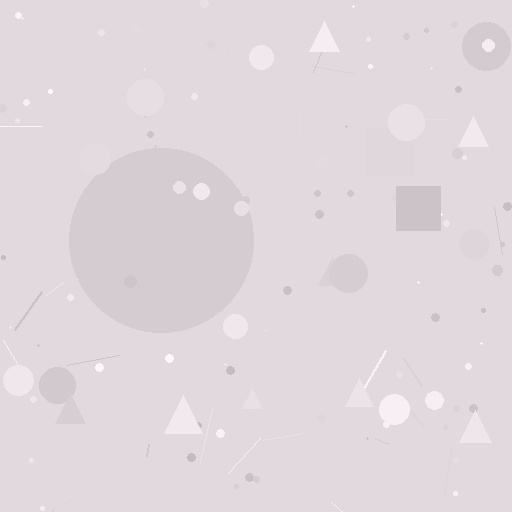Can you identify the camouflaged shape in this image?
The camouflaged shape is a circle.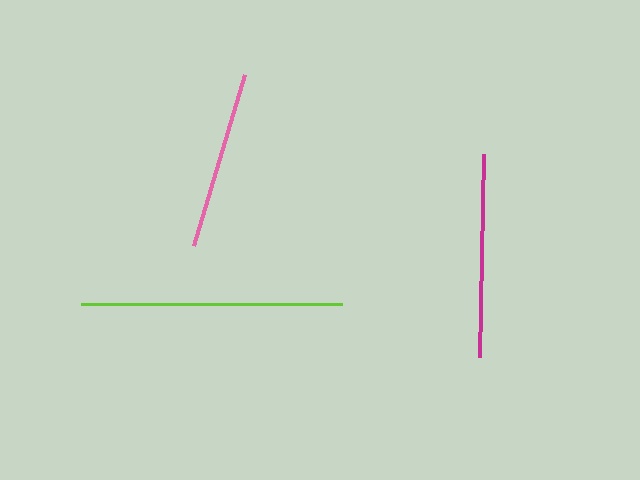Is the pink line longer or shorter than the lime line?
The lime line is longer than the pink line.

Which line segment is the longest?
The lime line is the longest at approximately 261 pixels.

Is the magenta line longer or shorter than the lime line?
The lime line is longer than the magenta line.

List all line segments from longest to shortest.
From longest to shortest: lime, magenta, pink.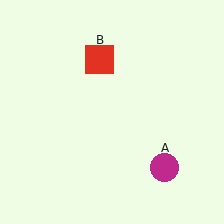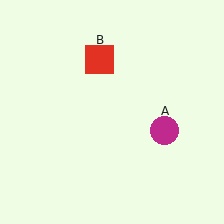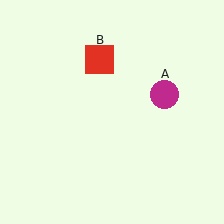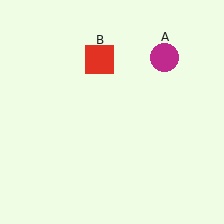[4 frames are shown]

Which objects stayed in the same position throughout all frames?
Red square (object B) remained stationary.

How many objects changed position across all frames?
1 object changed position: magenta circle (object A).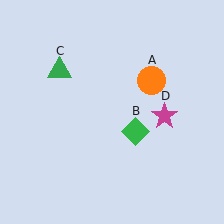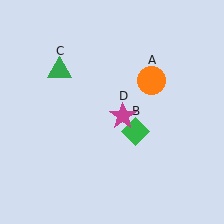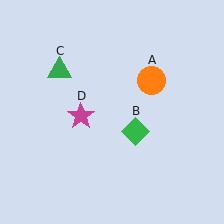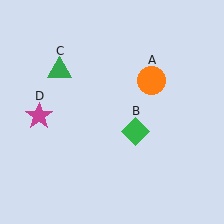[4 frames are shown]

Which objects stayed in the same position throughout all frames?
Orange circle (object A) and green diamond (object B) and green triangle (object C) remained stationary.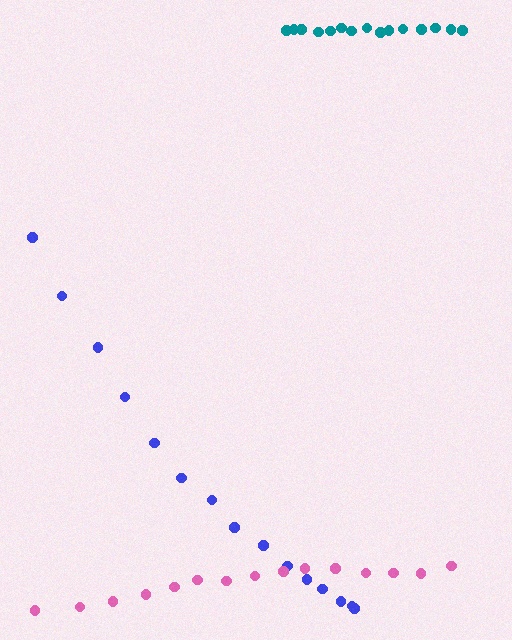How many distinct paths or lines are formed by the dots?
There are 3 distinct paths.